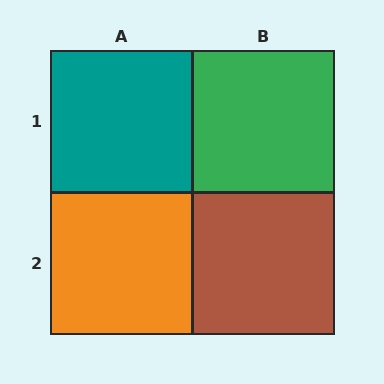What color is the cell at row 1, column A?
Teal.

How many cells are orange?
1 cell is orange.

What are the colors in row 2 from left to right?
Orange, brown.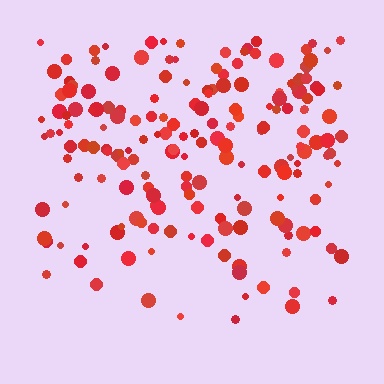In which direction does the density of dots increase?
From bottom to top, with the top side densest.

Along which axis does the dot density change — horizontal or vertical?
Vertical.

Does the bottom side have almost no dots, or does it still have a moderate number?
Still a moderate number, just noticeably fewer than the top.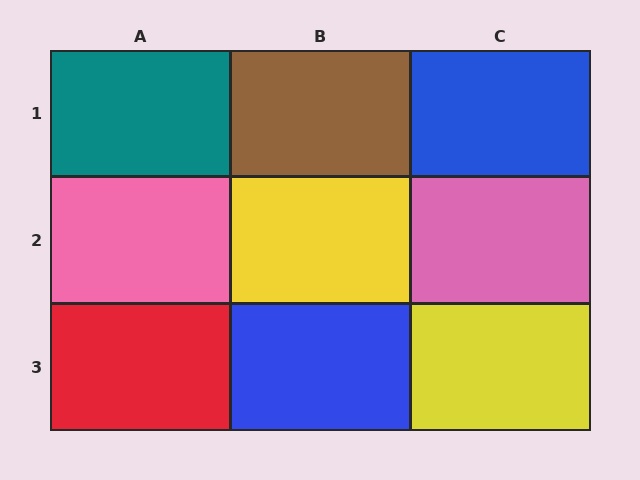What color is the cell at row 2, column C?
Pink.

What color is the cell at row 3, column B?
Blue.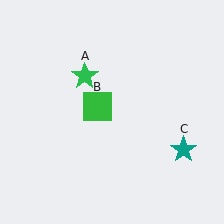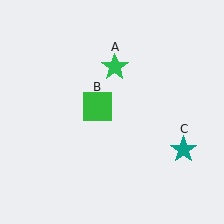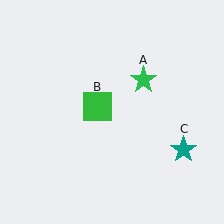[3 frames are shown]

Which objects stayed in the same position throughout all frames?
Green square (object B) and teal star (object C) remained stationary.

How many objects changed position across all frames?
1 object changed position: green star (object A).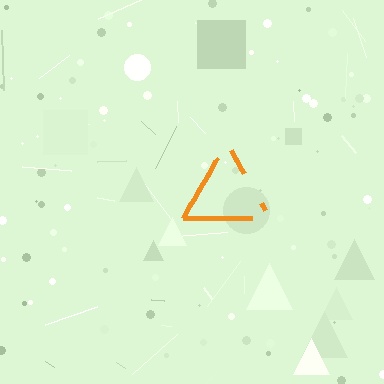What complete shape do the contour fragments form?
The contour fragments form a triangle.